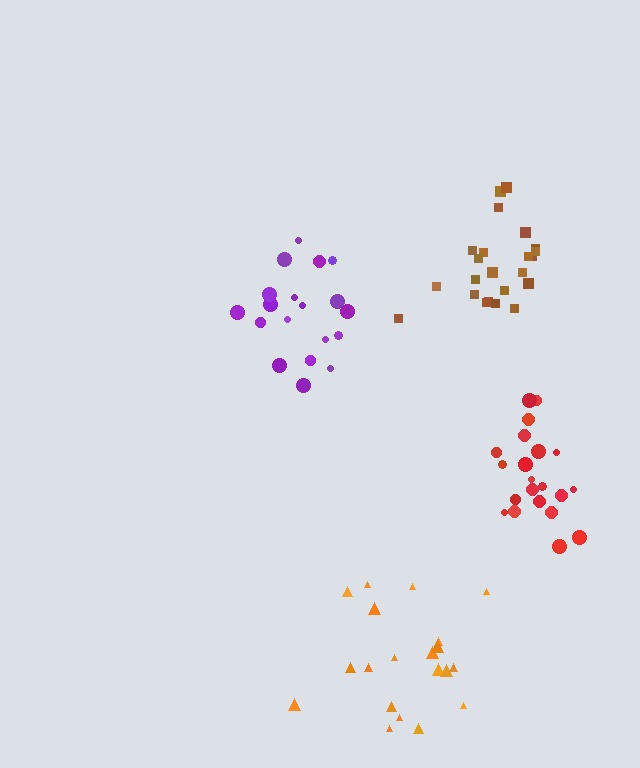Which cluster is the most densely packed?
Red.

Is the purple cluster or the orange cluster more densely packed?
Purple.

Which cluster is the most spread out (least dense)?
Orange.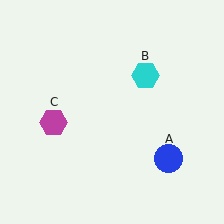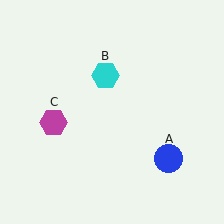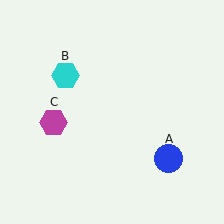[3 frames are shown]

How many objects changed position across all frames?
1 object changed position: cyan hexagon (object B).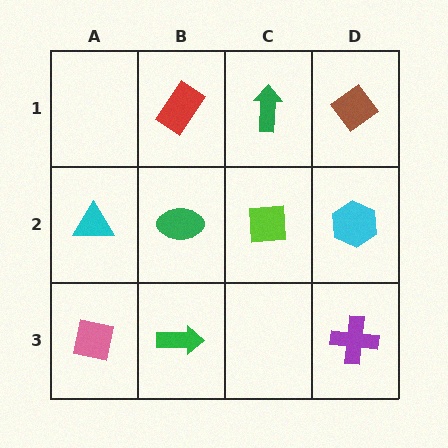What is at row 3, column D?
A purple cross.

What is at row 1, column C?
A green arrow.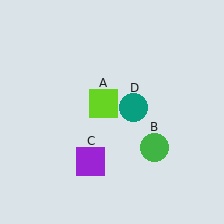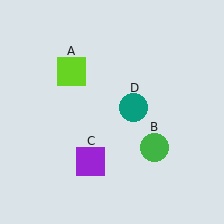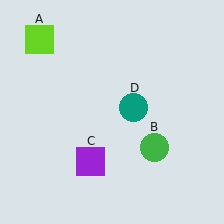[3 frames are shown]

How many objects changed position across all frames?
1 object changed position: lime square (object A).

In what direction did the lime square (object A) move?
The lime square (object A) moved up and to the left.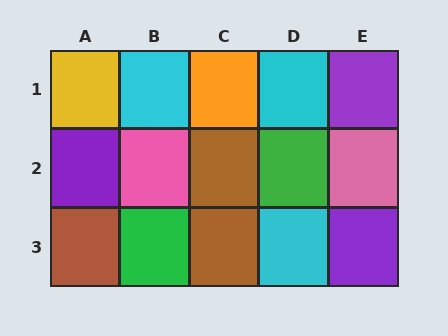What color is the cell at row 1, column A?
Yellow.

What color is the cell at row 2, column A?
Purple.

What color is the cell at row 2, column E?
Pink.